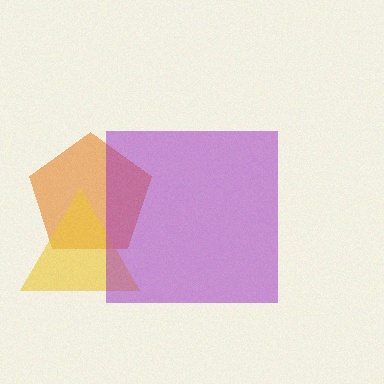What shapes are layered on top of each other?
The layered shapes are: an orange pentagon, a yellow triangle, a purple square.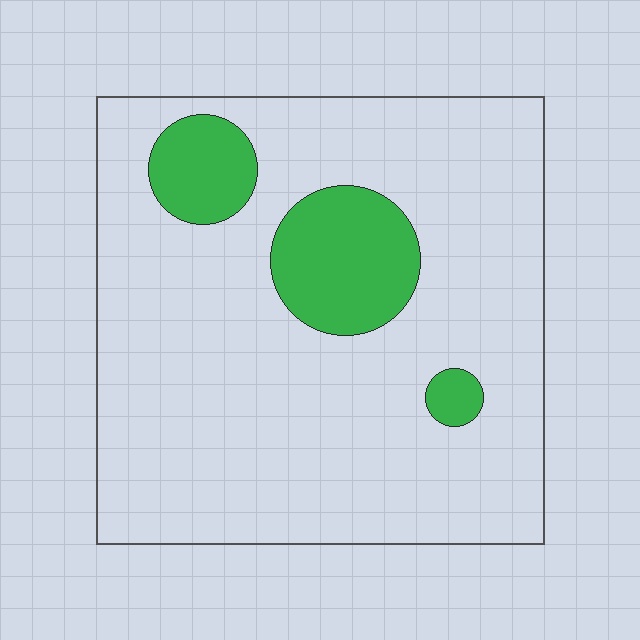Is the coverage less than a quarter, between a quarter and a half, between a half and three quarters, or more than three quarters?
Less than a quarter.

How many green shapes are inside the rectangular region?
3.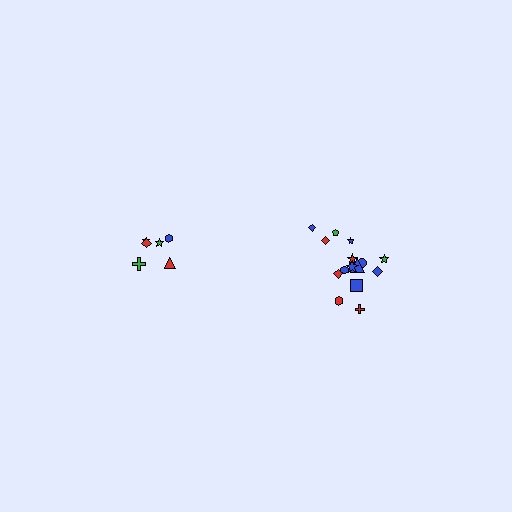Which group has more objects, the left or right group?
The right group.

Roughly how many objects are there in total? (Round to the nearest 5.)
Roughly 20 objects in total.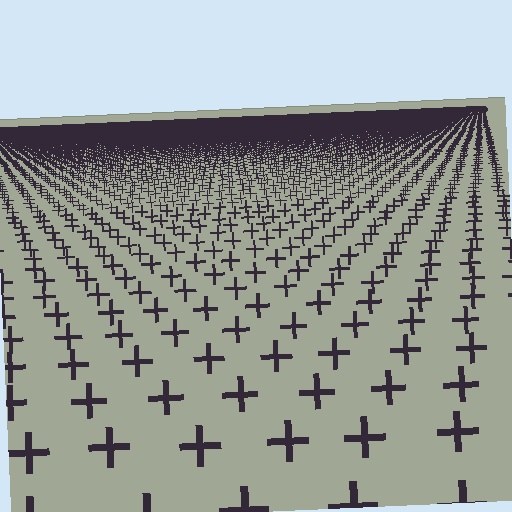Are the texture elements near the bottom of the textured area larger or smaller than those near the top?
Larger. Near the bottom, elements are closer to the viewer and appear at a bigger on-screen size.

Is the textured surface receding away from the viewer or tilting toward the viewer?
The surface is receding away from the viewer. Texture elements get smaller and denser toward the top.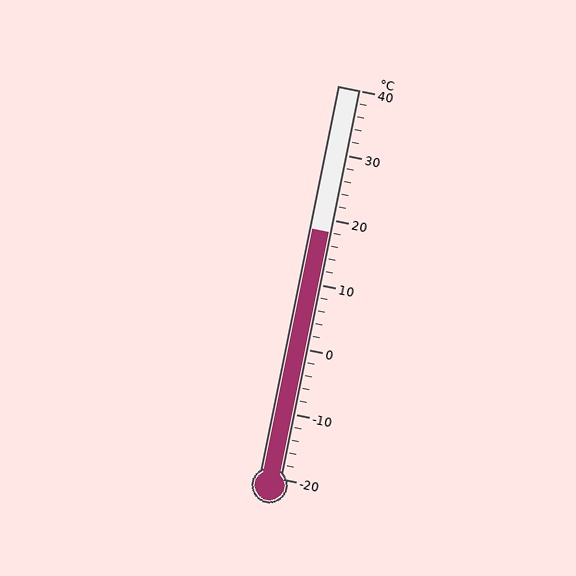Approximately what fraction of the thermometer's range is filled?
The thermometer is filled to approximately 65% of its range.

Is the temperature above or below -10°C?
The temperature is above -10°C.